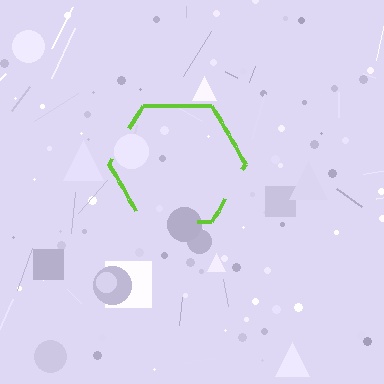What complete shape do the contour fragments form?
The contour fragments form a hexagon.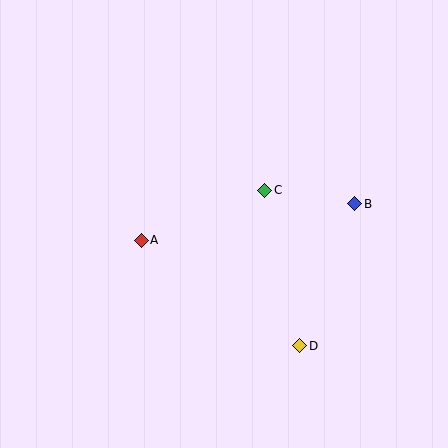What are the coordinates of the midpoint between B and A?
The midpoint between B and A is at (248, 222).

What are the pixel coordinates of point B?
Point B is at (355, 204).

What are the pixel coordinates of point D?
Point D is at (300, 346).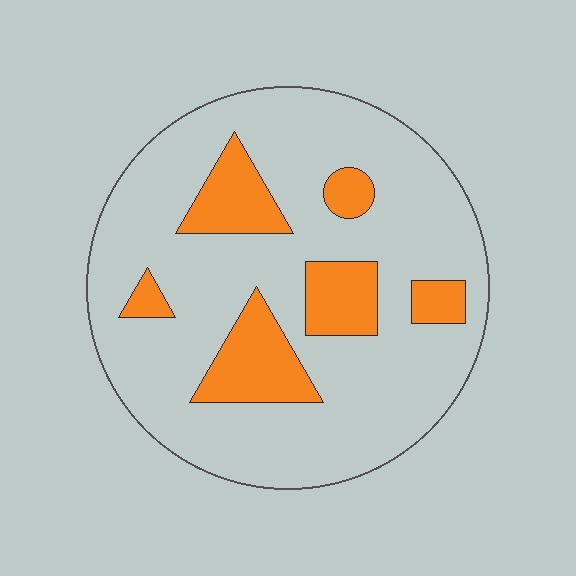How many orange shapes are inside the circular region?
6.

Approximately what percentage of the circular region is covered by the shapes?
Approximately 20%.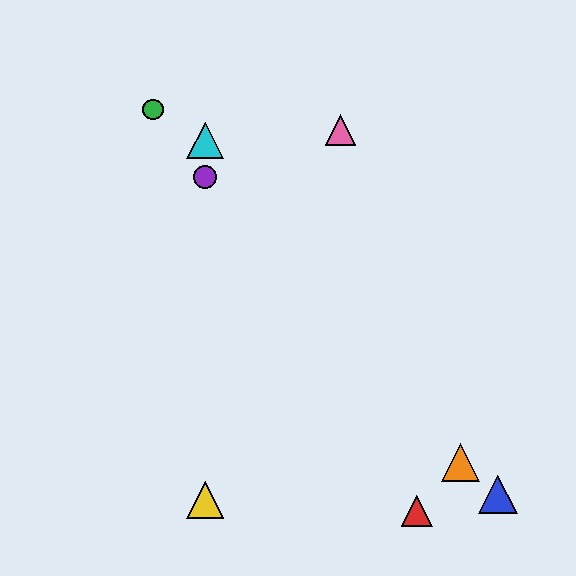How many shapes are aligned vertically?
3 shapes (the yellow triangle, the purple circle, the cyan triangle) are aligned vertically.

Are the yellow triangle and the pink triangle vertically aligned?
No, the yellow triangle is at x≈205 and the pink triangle is at x≈341.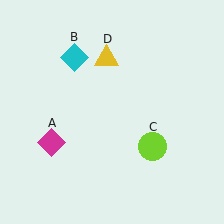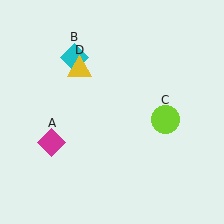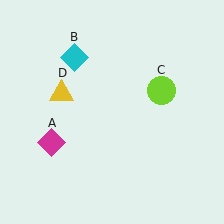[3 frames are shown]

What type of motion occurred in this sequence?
The lime circle (object C), yellow triangle (object D) rotated counterclockwise around the center of the scene.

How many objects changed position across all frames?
2 objects changed position: lime circle (object C), yellow triangle (object D).